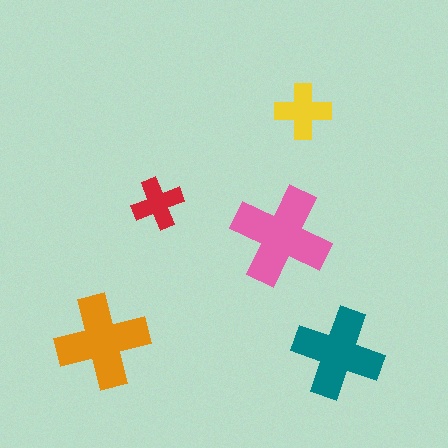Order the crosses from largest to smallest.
the pink one, the orange one, the teal one, the yellow one, the red one.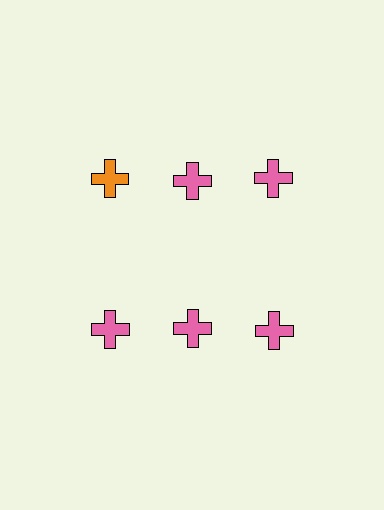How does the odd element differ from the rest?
It has a different color: orange instead of pink.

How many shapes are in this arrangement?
There are 6 shapes arranged in a grid pattern.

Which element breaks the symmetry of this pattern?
The orange cross in the top row, leftmost column breaks the symmetry. All other shapes are pink crosses.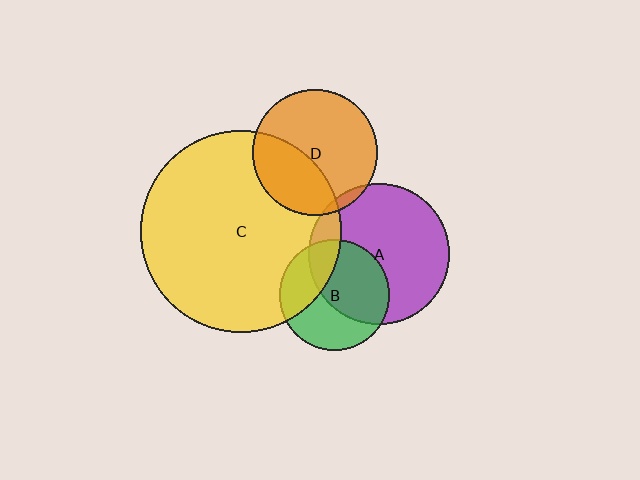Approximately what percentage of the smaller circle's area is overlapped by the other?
Approximately 50%.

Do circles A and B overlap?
Yes.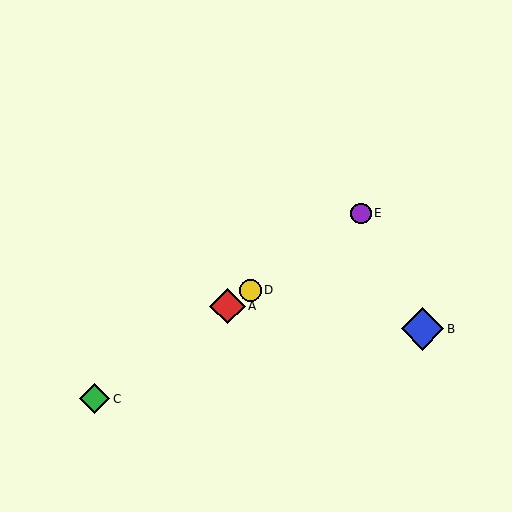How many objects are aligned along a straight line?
4 objects (A, C, D, E) are aligned along a straight line.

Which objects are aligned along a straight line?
Objects A, C, D, E are aligned along a straight line.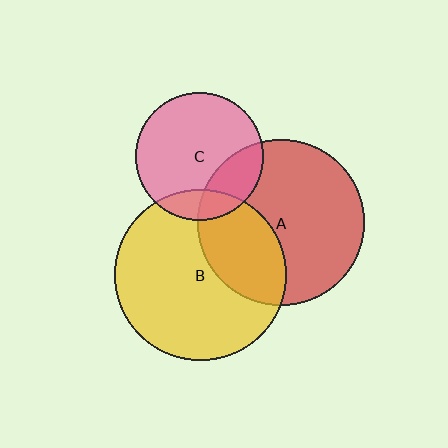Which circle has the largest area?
Circle B (yellow).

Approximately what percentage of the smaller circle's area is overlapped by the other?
Approximately 25%.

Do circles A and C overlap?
Yes.